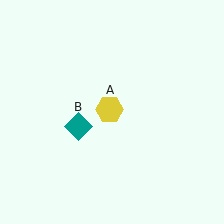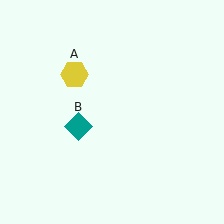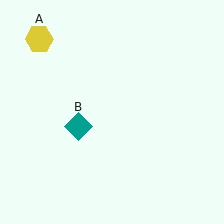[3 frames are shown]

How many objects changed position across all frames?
1 object changed position: yellow hexagon (object A).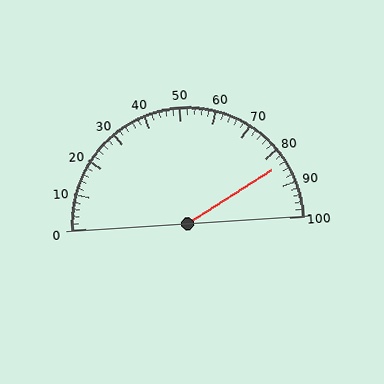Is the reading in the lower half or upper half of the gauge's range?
The reading is in the upper half of the range (0 to 100).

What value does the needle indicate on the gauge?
The needle indicates approximately 84.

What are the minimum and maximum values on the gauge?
The gauge ranges from 0 to 100.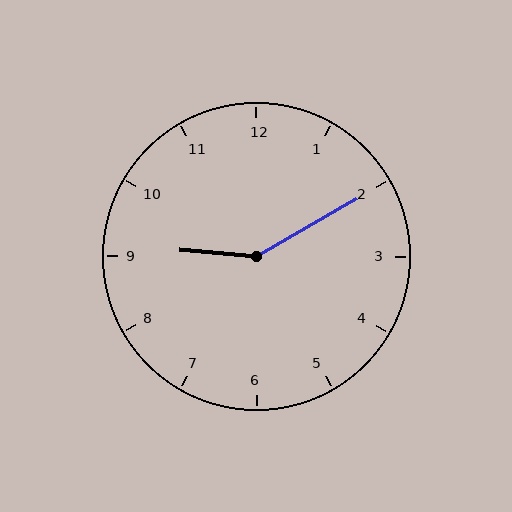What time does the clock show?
9:10.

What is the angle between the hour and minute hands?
Approximately 145 degrees.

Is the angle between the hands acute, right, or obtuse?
It is obtuse.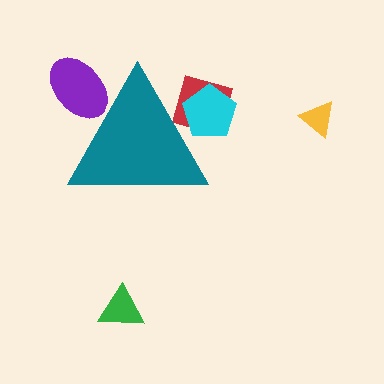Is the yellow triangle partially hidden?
No, the yellow triangle is fully visible.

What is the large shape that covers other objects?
A teal triangle.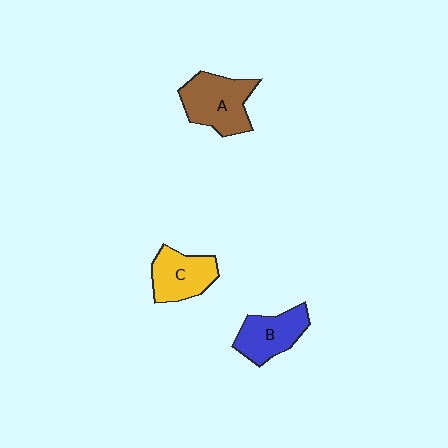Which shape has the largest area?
Shape A (brown).